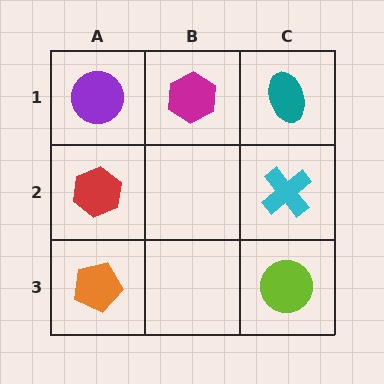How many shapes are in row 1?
3 shapes.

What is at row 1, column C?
A teal ellipse.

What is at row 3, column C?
A lime circle.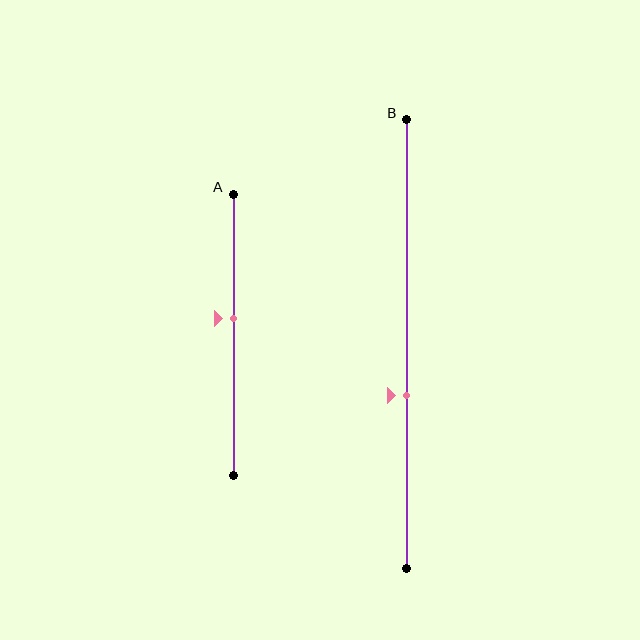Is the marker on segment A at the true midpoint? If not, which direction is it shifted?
No, the marker on segment A is shifted upward by about 6% of the segment length.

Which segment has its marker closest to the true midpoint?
Segment A has its marker closest to the true midpoint.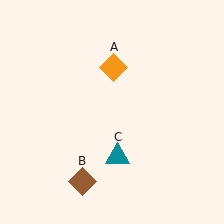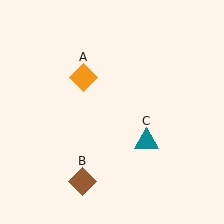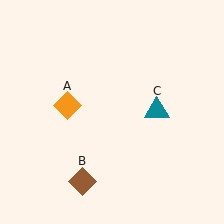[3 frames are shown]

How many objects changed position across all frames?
2 objects changed position: orange diamond (object A), teal triangle (object C).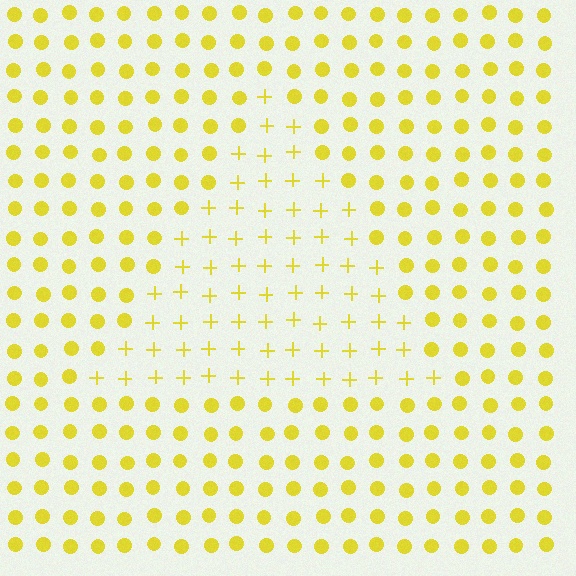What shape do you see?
I see a triangle.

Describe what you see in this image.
The image is filled with small yellow elements arranged in a uniform grid. A triangle-shaped region contains plus signs, while the surrounding area contains circles. The boundary is defined purely by the change in element shape.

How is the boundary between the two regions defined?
The boundary is defined by a change in element shape: plus signs inside vs. circles outside. All elements share the same color and spacing.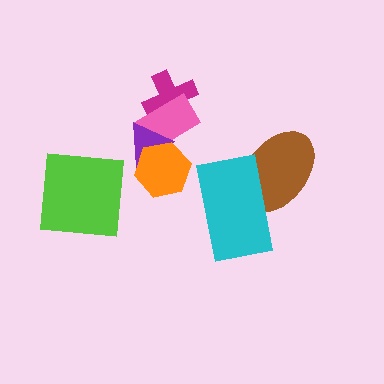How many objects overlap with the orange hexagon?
2 objects overlap with the orange hexagon.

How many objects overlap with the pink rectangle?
3 objects overlap with the pink rectangle.